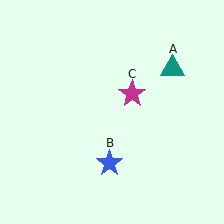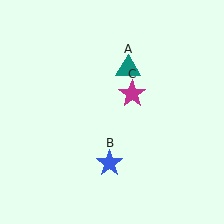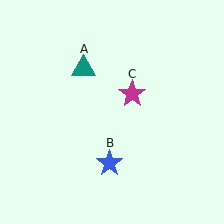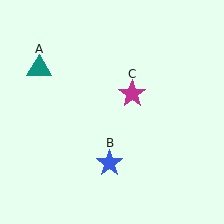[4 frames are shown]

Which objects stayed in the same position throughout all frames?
Blue star (object B) and magenta star (object C) remained stationary.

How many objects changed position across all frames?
1 object changed position: teal triangle (object A).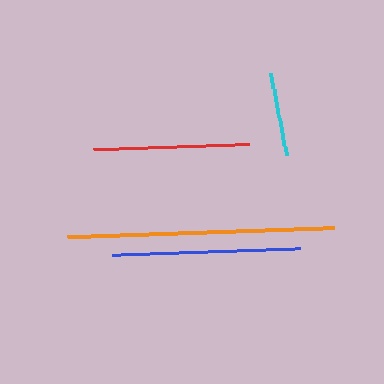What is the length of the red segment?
The red segment is approximately 156 pixels long.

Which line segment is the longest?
The orange line is the longest at approximately 268 pixels.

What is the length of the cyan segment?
The cyan segment is approximately 82 pixels long.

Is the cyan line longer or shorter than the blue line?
The blue line is longer than the cyan line.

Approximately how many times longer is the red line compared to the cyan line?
The red line is approximately 1.9 times the length of the cyan line.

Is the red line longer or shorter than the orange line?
The orange line is longer than the red line.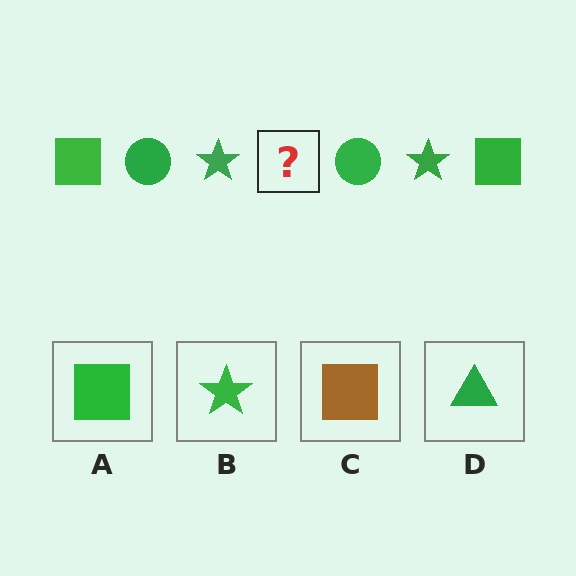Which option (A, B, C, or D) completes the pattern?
A.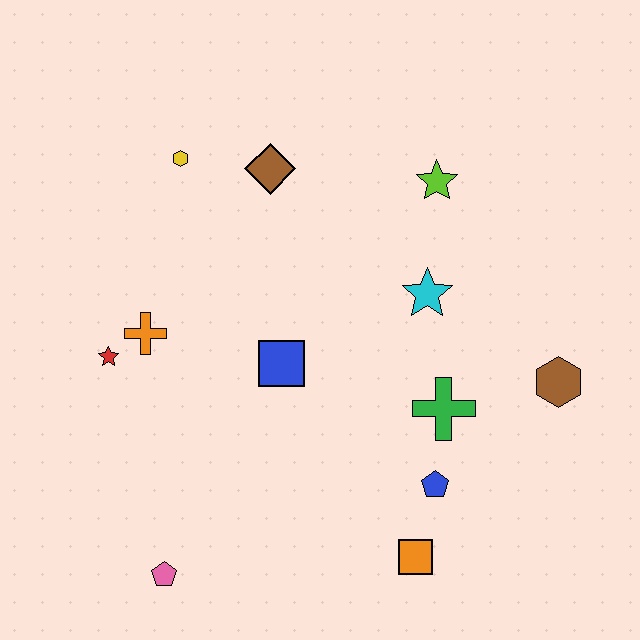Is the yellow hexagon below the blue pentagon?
No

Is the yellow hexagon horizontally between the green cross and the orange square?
No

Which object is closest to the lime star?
The cyan star is closest to the lime star.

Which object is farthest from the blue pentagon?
The yellow hexagon is farthest from the blue pentagon.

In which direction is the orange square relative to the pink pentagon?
The orange square is to the right of the pink pentagon.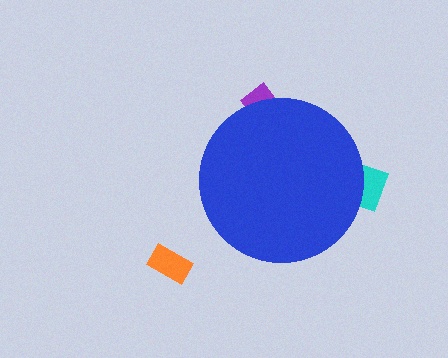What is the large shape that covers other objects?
A blue circle.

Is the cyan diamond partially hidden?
Yes, the cyan diamond is partially hidden behind the blue circle.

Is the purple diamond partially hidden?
Yes, the purple diamond is partially hidden behind the blue circle.